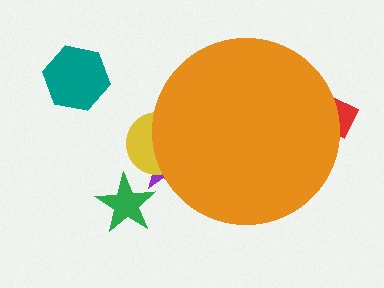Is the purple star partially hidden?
Yes, the purple star is partially hidden behind the orange circle.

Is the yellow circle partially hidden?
Yes, the yellow circle is partially hidden behind the orange circle.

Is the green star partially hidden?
No, the green star is fully visible.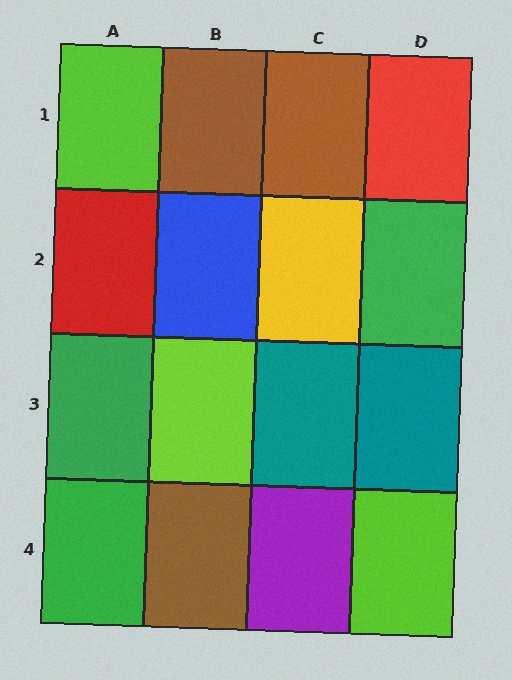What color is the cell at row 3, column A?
Green.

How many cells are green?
3 cells are green.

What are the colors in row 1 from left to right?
Lime, brown, brown, red.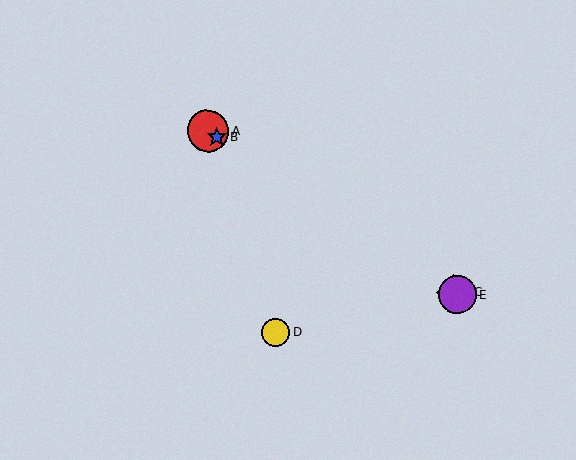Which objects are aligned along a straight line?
Objects A, B, C, E are aligned along a straight line.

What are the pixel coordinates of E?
Object E is at (457, 295).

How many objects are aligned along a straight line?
4 objects (A, B, C, E) are aligned along a straight line.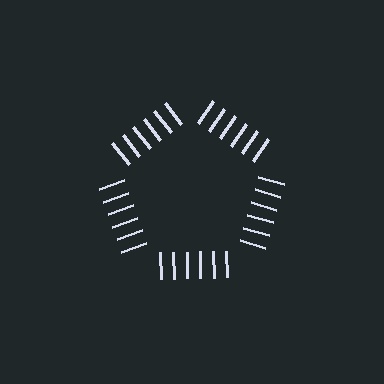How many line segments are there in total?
30 — 6 along each of the 5 edges.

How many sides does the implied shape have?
5 sides — the line-ends trace a pentagon.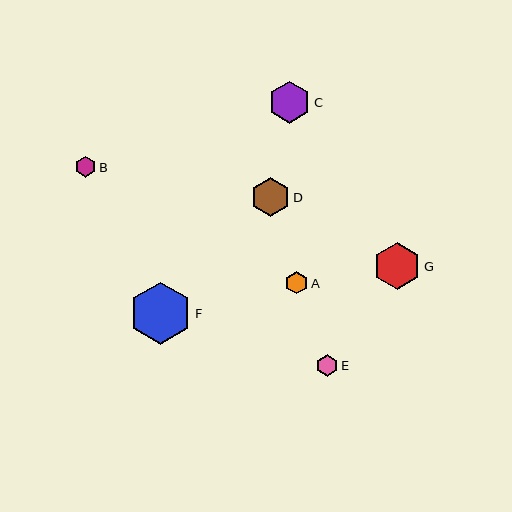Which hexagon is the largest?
Hexagon F is the largest with a size of approximately 62 pixels.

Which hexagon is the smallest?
Hexagon B is the smallest with a size of approximately 21 pixels.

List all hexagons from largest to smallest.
From largest to smallest: F, G, C, D, A, E, B.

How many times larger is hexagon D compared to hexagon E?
Hexagon D is approximately 1.8 times the size of hexagon E.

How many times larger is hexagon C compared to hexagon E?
Hexagon C is approximately 1.9 times the size of hexagon E.